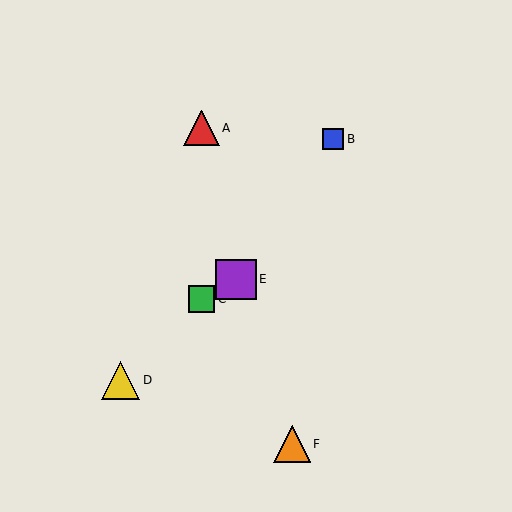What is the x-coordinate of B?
Object B is at x≈333.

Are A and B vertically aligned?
No, A is at x≈202 and B is at x≈333.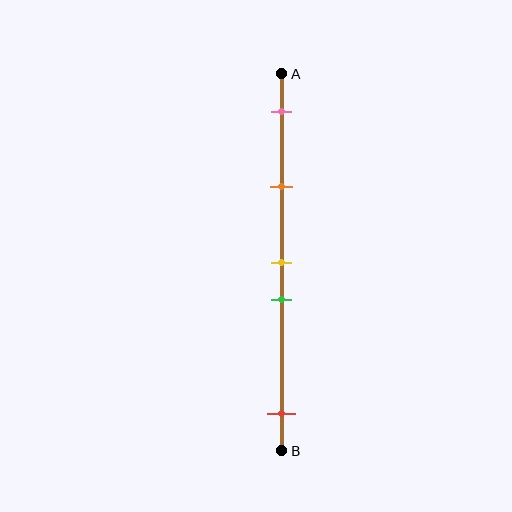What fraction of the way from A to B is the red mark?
The red mark is approximately 90% (0.9) of the way from A to B.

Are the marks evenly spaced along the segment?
No, the marks are not evenly spaced.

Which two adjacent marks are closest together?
The yellow and green marks are the closest adjacent pair.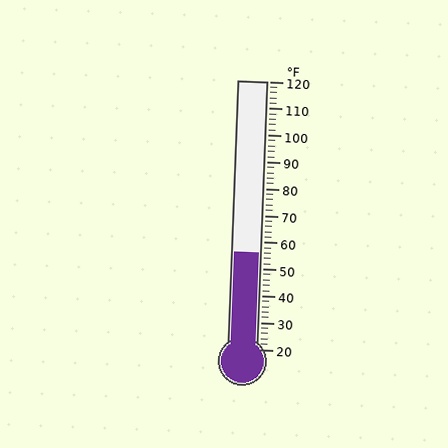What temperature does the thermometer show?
The thermometer shows approximately 56°F.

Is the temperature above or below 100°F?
The temperature is below 100°F.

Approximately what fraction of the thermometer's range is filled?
The thermometer is filled to approximately 35% of its range.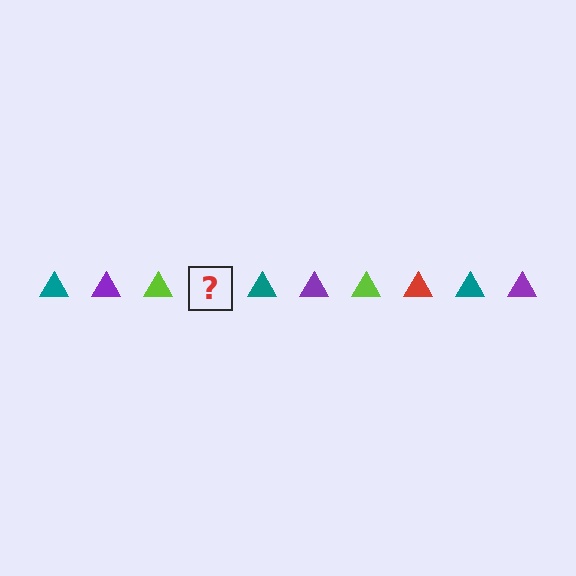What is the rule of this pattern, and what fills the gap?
The rule is that the pattern cycles through teal, purple, lime, red triangles. The gap should be filled with a red triangle.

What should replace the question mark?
The question mark should be replaced with a red triangle.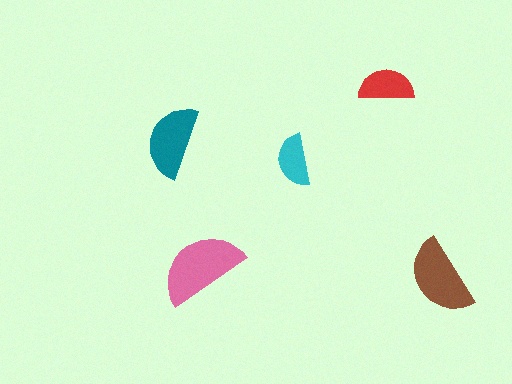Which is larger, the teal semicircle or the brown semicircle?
The brown one.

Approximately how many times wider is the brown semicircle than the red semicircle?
About 1.5 times wider.